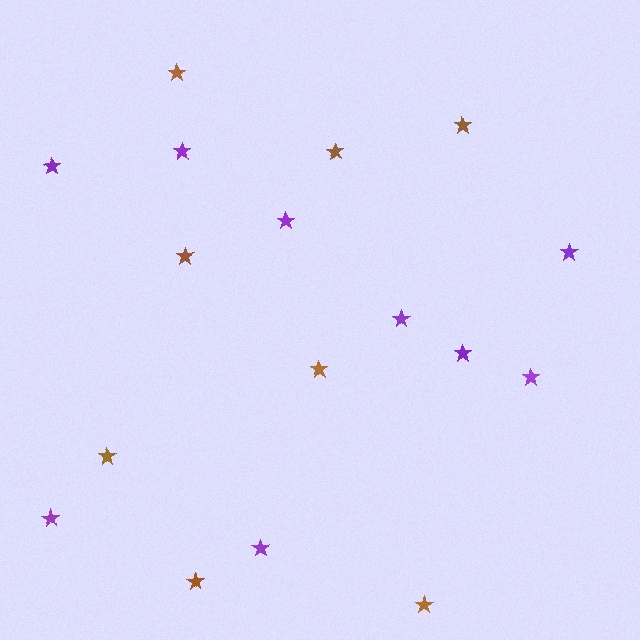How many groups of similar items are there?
There are 2 groups: one group of brown stars (8) and one group of purple stars (9).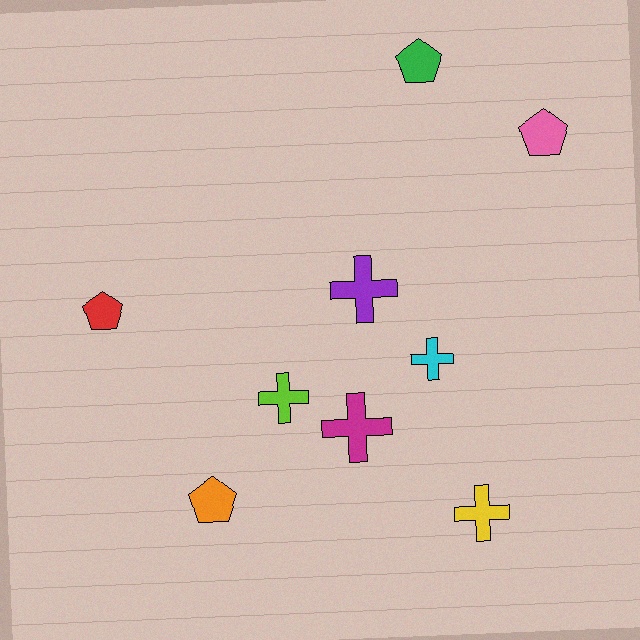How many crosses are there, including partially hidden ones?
There are 5 crosses.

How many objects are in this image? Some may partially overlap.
There are 9 objects.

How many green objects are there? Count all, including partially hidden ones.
There is 1 green object.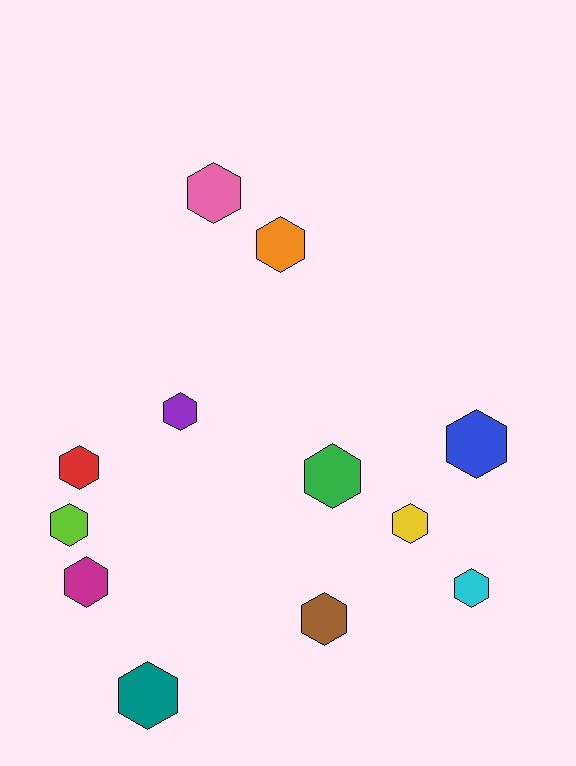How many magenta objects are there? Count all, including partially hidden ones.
There is 1 magenta object.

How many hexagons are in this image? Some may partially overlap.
There are 12 hexagons.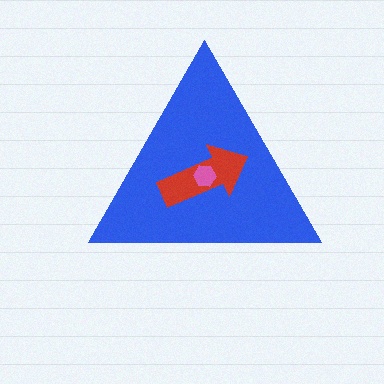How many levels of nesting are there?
3.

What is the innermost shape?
The pink hexagon.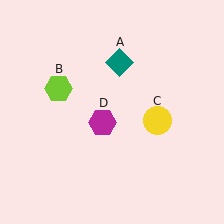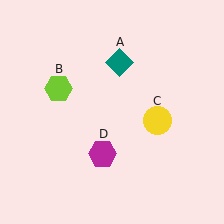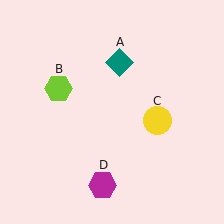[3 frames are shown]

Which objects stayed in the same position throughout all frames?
Teal diamond (object A) and lime hexagon (object B) and yellow circle (object C) remained stationary.